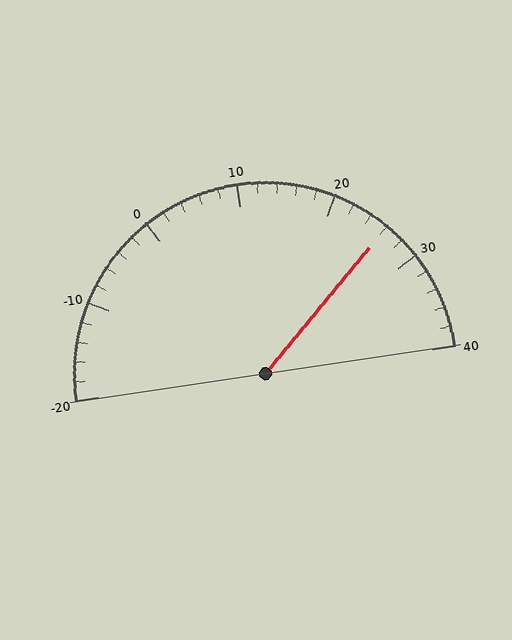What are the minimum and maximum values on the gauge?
The gauge ranges from -20 to 40.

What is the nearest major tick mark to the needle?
The nearest major tick mark is 30.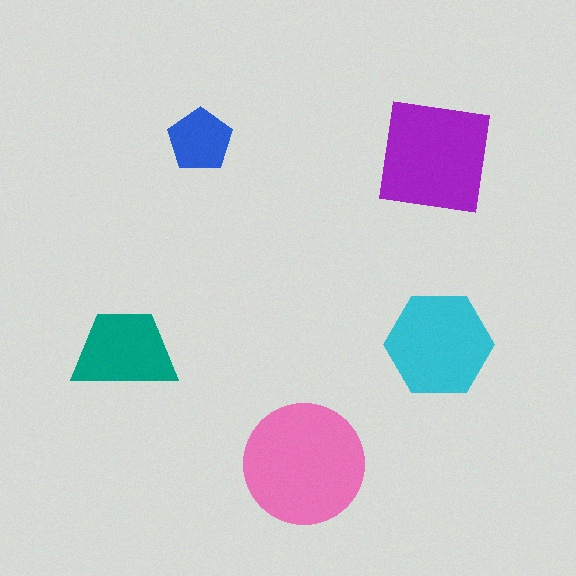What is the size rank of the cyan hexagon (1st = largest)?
3rd.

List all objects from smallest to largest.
The blue pentagon, the teal trapezoid, the cyan hexagon, the purple square, the pink circle.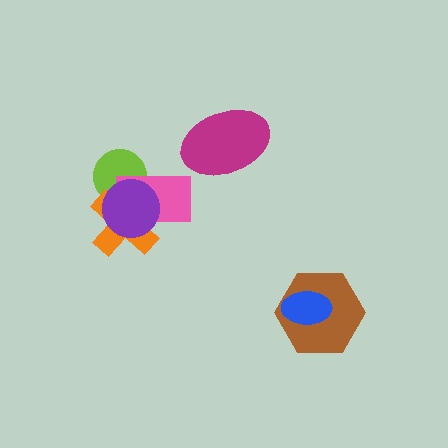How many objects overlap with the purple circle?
3 objects overlap with the purple circle.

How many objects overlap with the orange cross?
3 objects overlap with the orange cross.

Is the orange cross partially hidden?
Yes, it is partially covered by another shape.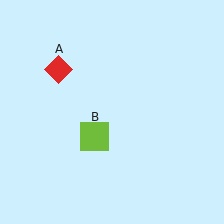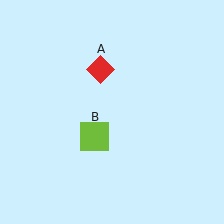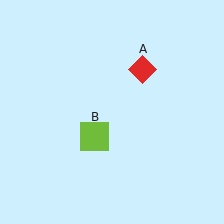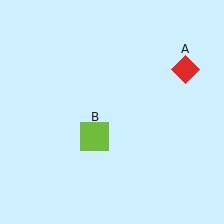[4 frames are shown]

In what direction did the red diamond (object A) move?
The red diamond (object A) moved right.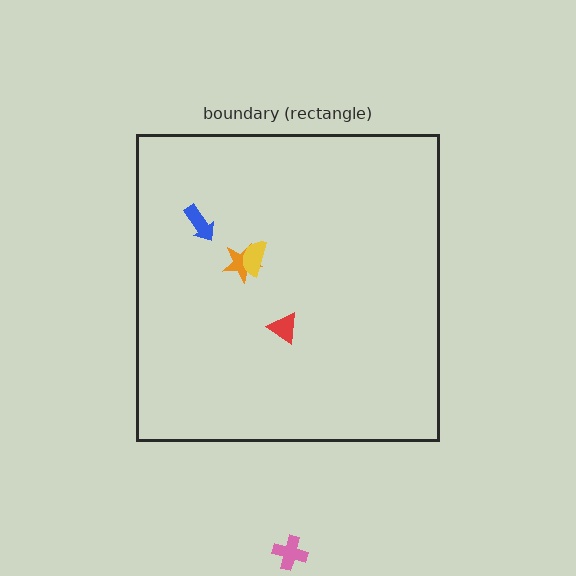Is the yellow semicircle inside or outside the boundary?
Inside.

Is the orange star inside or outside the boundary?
Inside.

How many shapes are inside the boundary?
4 inside, 1 outside.